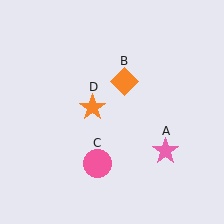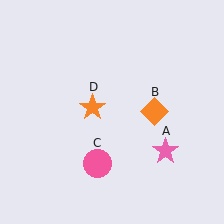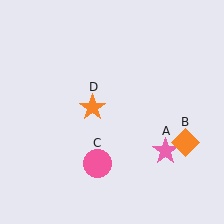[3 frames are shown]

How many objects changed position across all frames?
1 object changed position: orange diamond (object B).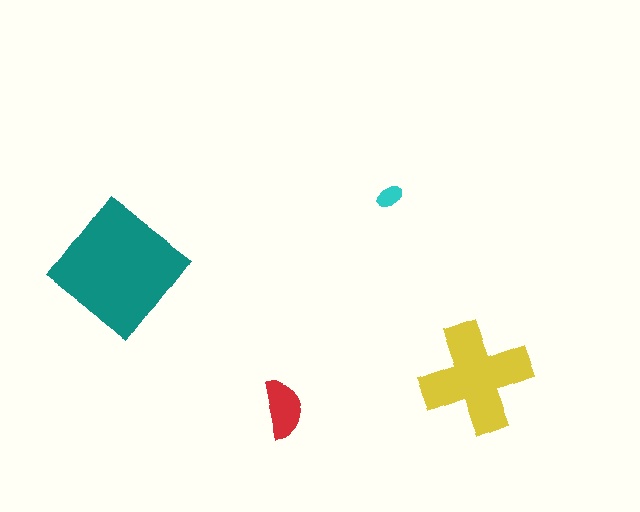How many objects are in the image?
There are 4 objects in the image.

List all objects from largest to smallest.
The teal diamond, the yellow cross, the red semicircle, the cyan ellipse.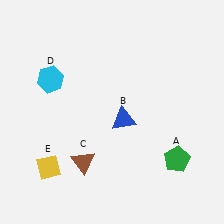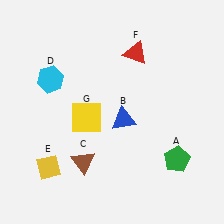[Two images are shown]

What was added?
A red triangle (F), a yellow square (G) were added in Image 2.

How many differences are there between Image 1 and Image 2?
There are 2 differences between the two images.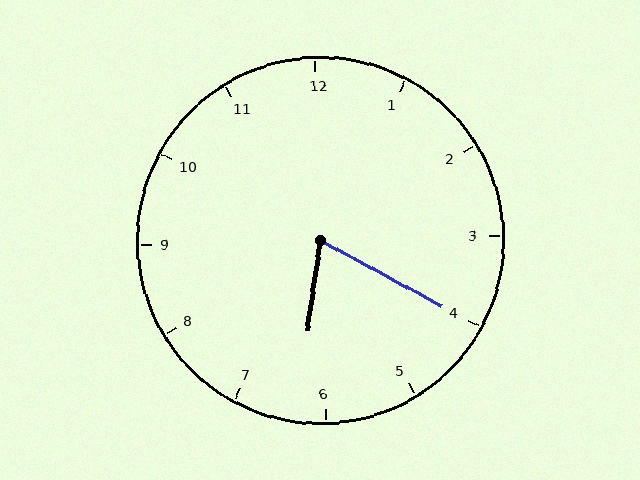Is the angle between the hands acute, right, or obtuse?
It is acute.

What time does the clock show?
6:20.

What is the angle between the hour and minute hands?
Approximately 70 degrees.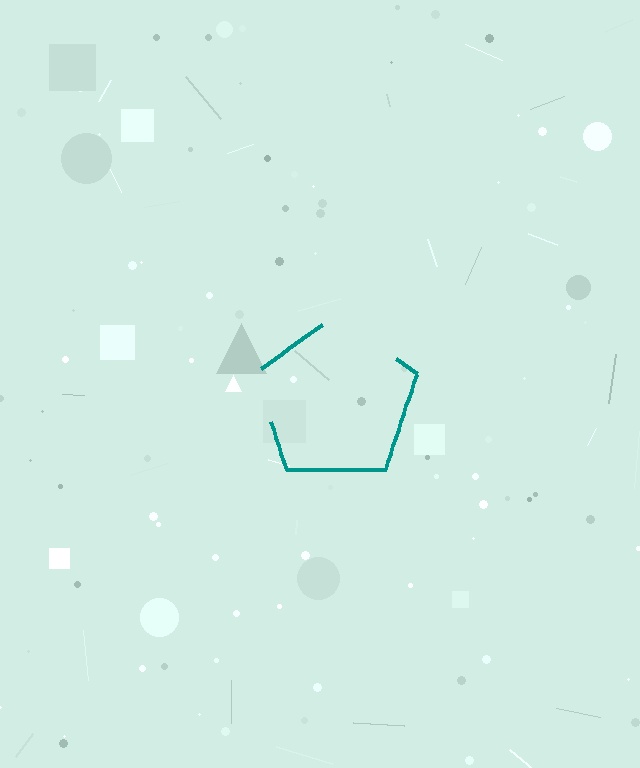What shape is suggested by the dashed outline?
The dashed outline suggests a pentagon.